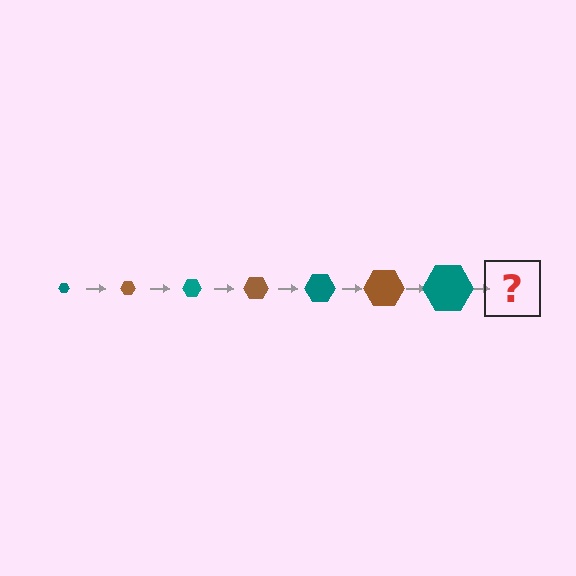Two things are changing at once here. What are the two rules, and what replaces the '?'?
The two rules are that the hexagon grows larger each step and the color cycles through teal and brown. The '?' should be a brown hexagon, larger than the previous one.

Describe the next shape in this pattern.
It should be a brown hexagon, larger than the previous one.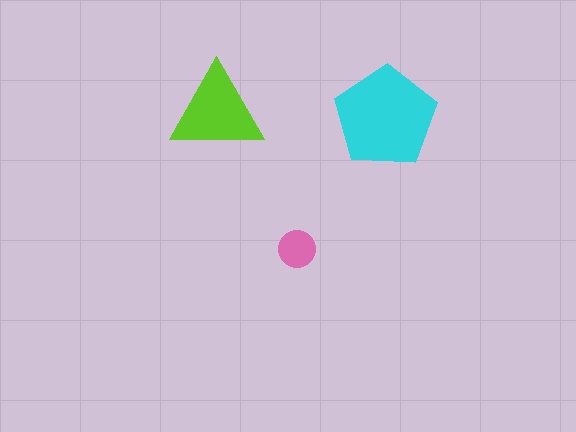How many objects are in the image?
There are 3 objects in the image.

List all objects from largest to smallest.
The cyan pentagon, the lime triangle, the pink circle.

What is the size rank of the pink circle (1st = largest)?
3rd.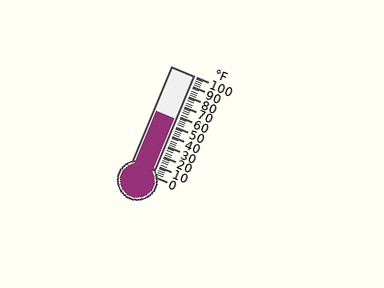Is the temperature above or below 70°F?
The temperature is below 70°F.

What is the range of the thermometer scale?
The thermometer scale ranges from 0°F to 100°F.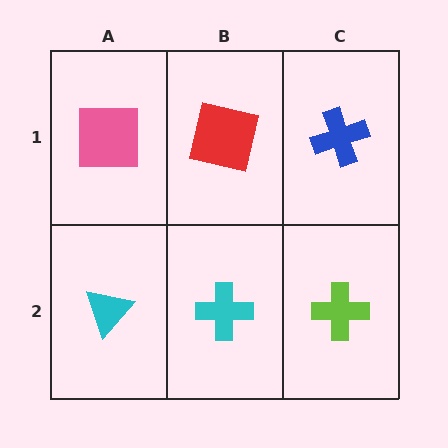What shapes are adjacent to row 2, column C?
A blue cross (row 1, column C), a cyan cross (row 2, column B).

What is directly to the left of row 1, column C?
A red square.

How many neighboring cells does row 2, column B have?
3.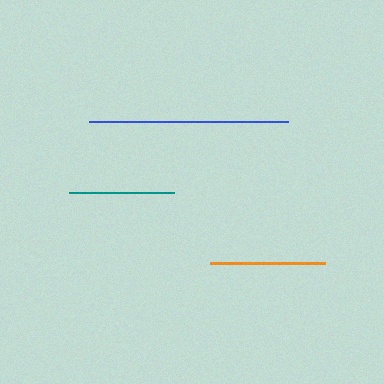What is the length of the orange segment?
The orange segment is approximately 115 pixels long.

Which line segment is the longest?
The blue line is the longest at approximately 199 pixels.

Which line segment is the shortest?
The teal line is the shortest at approximately 105 pixels.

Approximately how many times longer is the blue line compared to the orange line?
The blue line is approximately 1.7 times the length of the orange line.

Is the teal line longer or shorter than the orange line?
The orange line is longer than the teal line.